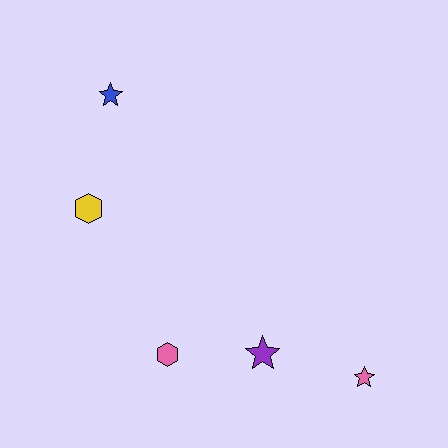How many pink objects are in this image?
There are 2 pink objects.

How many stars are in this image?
There are 3 stars.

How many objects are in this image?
There are 5 objects.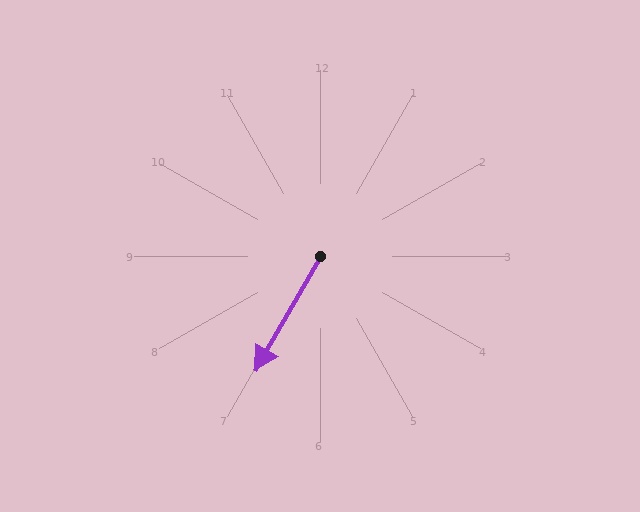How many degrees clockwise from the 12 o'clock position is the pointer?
Approximately 210 degrees.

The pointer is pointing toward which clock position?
Roughly 7 o'clock.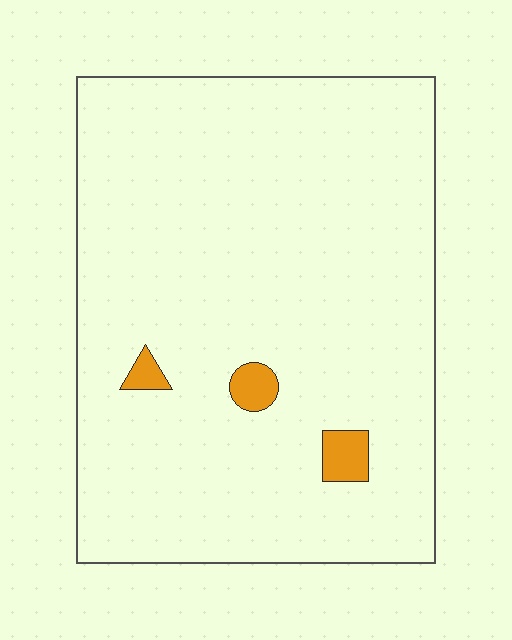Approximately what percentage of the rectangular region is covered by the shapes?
Approximately 5%.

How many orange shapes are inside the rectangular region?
3.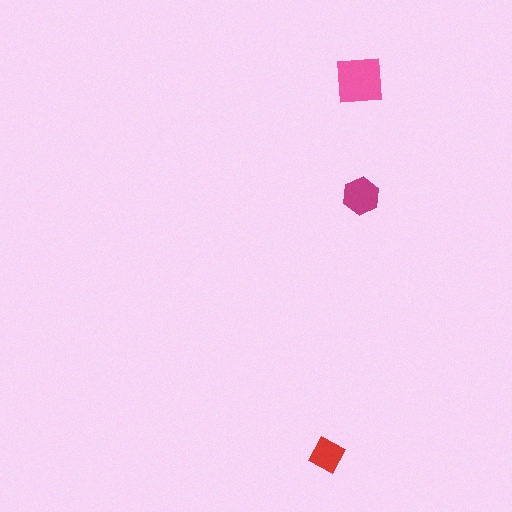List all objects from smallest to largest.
The red diamond, the magenta hexagon, the pink square.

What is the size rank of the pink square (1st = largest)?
1st.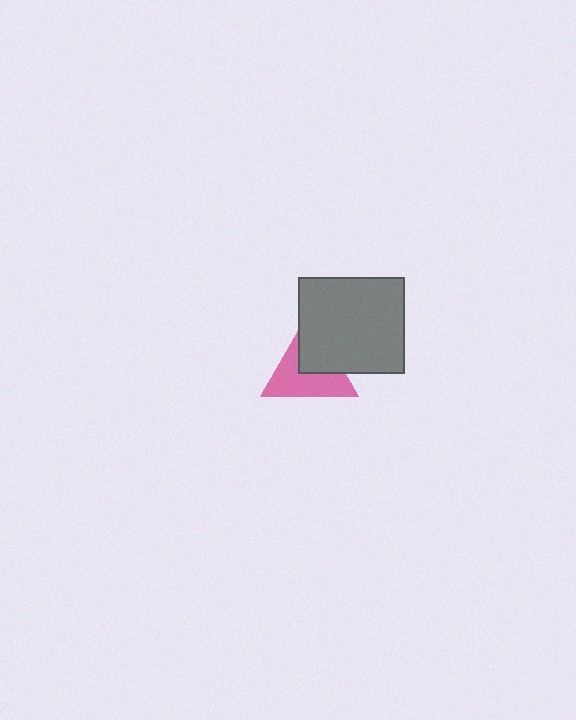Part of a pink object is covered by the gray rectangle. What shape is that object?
It is a triangle.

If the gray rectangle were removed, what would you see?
You would see the complete pink triangle.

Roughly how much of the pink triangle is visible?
About half of it is visible (roughly 59%).